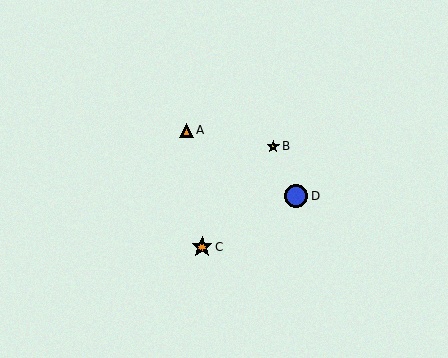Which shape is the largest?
The blue circle (labeled D) is the largest.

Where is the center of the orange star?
The center of the orange star is at (202, 247).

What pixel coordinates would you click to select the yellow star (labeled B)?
Click at (273, 146) to select the yellow star B.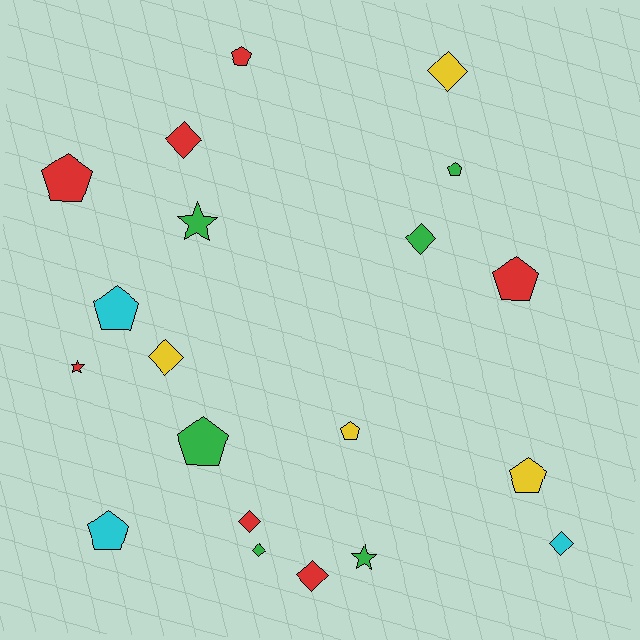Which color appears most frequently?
Red, with 7 objects.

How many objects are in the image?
There are 20 objects.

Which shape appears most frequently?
Pentagon, with 9 objects.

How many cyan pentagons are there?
There are 2 cyan pentagons.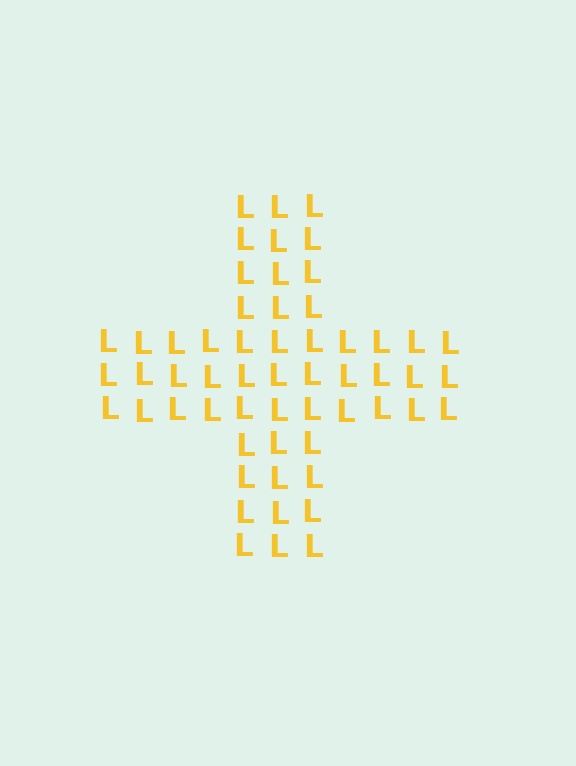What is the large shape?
The large shape is a cross.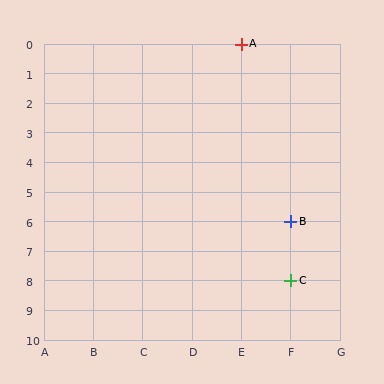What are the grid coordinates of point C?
Point C is at grid coordinates (F, 8).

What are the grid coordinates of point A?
Point A is at grid coordinates (E, 0).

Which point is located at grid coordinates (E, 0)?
Point A is at (E, 0).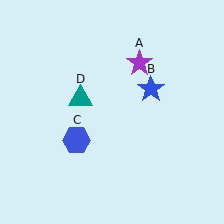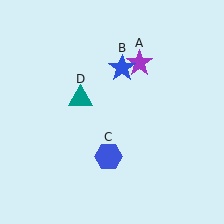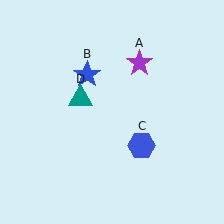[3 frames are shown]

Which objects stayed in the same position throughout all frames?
Purple star (object A) and teal triangle (object D) remained stationary.